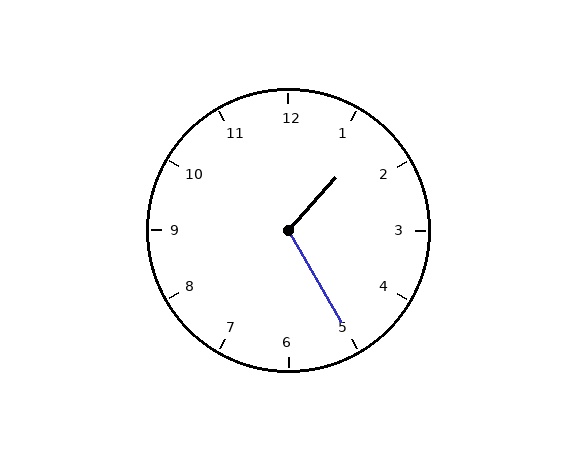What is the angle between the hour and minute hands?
Approximately 108 degrees.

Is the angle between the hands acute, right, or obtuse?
It is obtuse.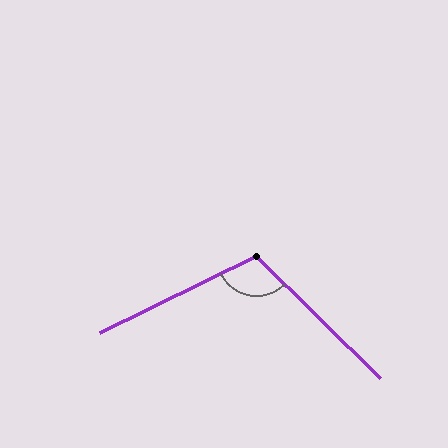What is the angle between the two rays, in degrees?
Approximately 109 degrees.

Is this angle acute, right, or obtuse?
It is obtuse.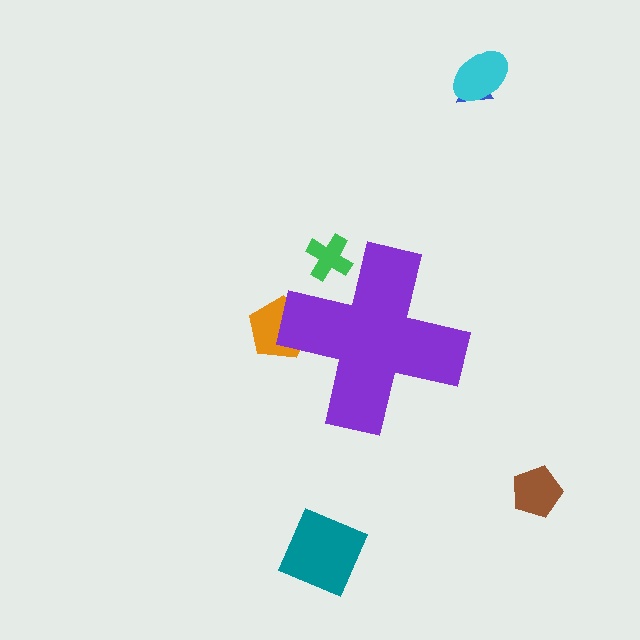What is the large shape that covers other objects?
A purple cross.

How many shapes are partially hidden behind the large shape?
2 shapes are partially hidden.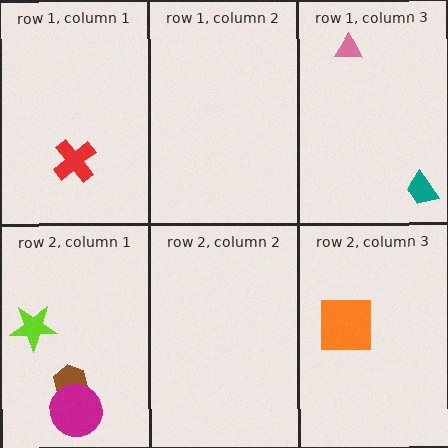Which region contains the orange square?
The row 2, column 3 region.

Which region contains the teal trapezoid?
The row 1, column 3 region.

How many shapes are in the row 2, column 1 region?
3.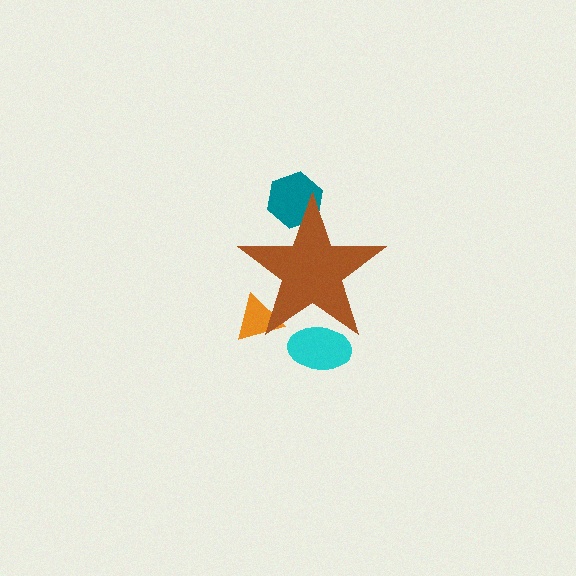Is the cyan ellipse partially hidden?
Yes, the cyan ellipse is partially hidden behind the brown star.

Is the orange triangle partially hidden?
Yes, the orange triangle is partially hidden behind the brown star.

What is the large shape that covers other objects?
A brown star.